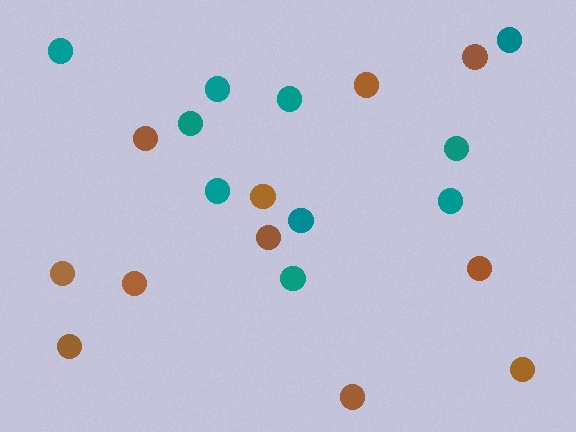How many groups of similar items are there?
There are 2 groups: one group of brown circles (11) and one group of teal circles (10).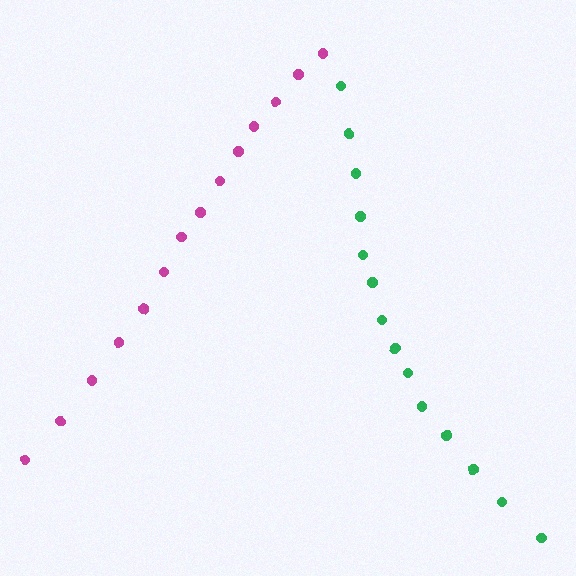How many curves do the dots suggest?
There are 2 distinct paths.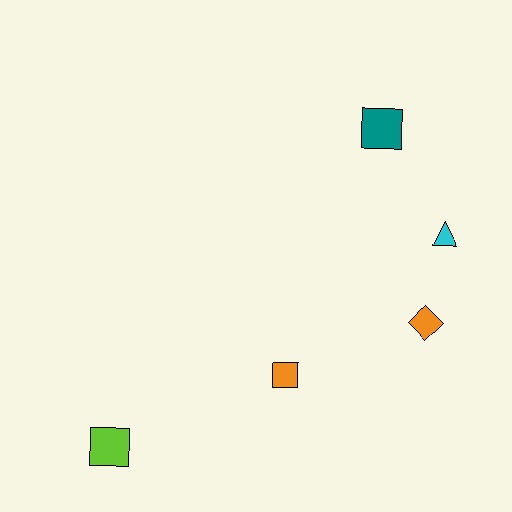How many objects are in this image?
There are 5 objects.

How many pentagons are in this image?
There are no pentagons.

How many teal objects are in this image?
There is 1 teal object.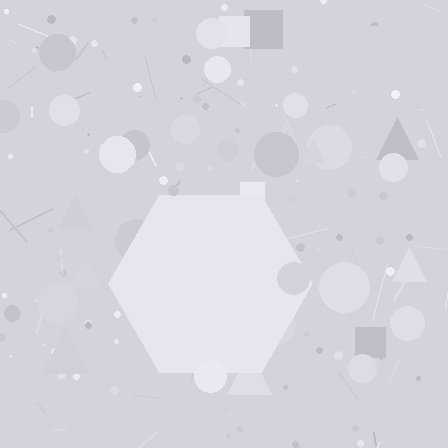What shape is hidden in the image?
A hexagon is hidden in the image.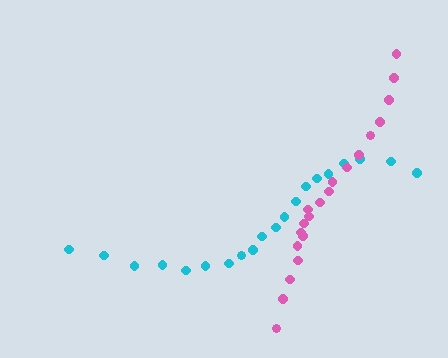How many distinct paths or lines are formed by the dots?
There are 2 distinct paths.